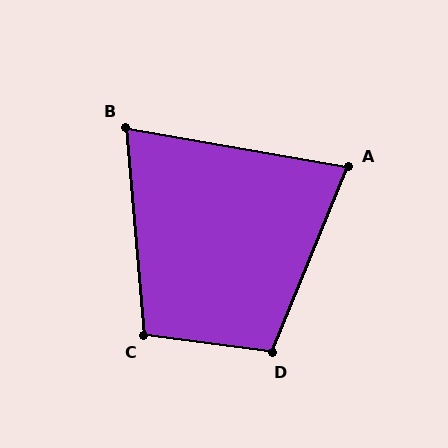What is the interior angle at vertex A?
Approximately 78 degrees (acute).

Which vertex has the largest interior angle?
D, at approximately 105 degrees.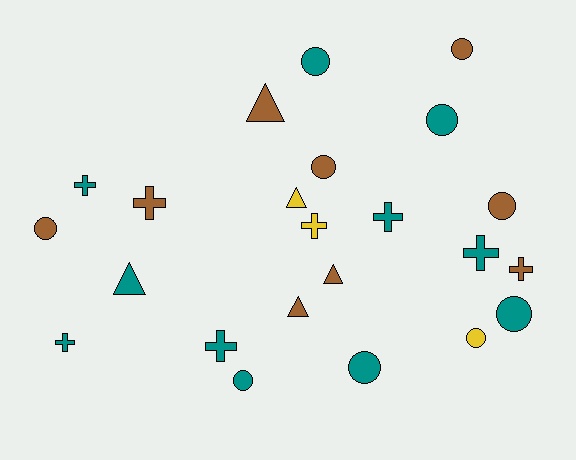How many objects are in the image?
There are 23 objects.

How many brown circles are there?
There are 4 brown circles.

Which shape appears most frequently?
Circle, with 10 objects.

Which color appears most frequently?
Teal, with 11 objects.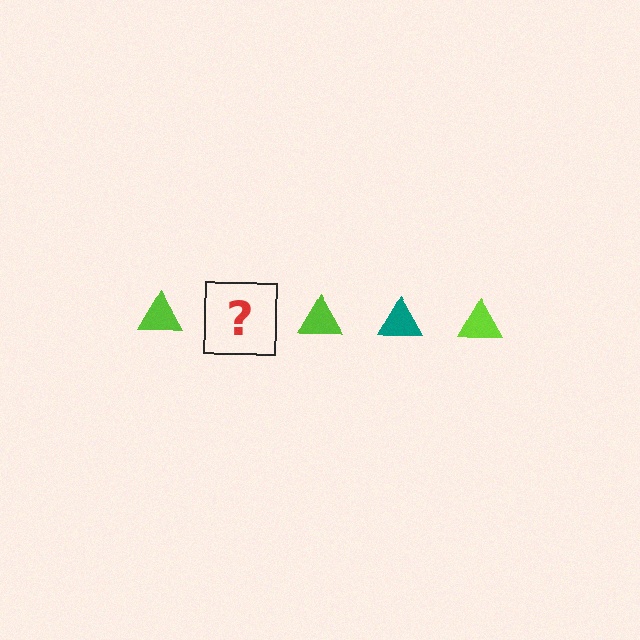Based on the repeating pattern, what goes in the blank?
The blank should be a teal triangle.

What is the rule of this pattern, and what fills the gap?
The rule is that the pattern cycles through lime, teal triangles. The gap should be filled with a teal triangle.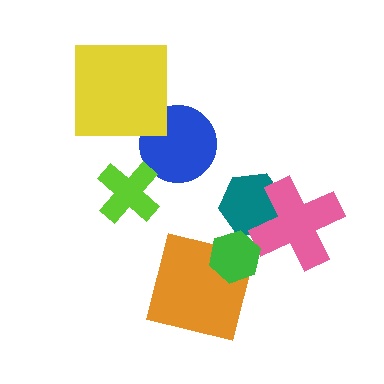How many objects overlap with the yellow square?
0 objects overlap with the yellow square.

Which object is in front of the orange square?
The green hexagon is in front of the orange square.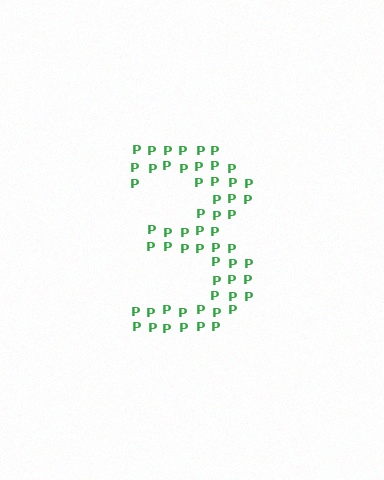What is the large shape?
The large shape is the digit 3.